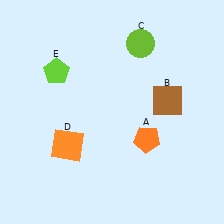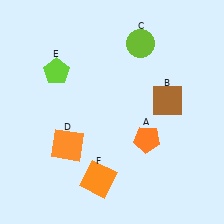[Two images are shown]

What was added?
An orange square (F) was added in Image 2.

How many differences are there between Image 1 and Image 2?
There is 1 difference between the two images.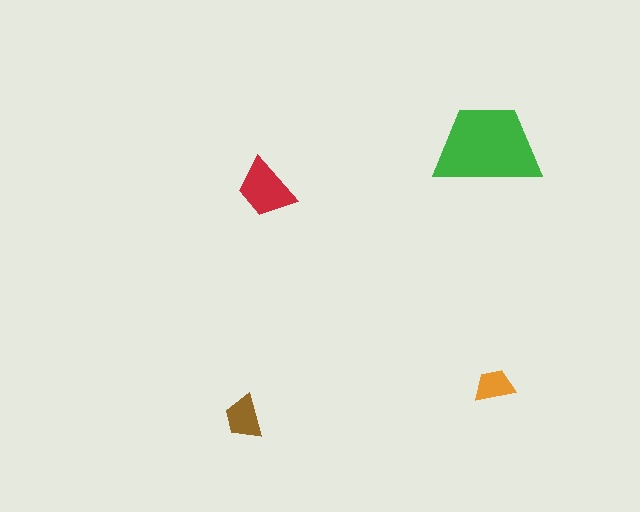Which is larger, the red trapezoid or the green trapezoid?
The green one.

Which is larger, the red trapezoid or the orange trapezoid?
The red one.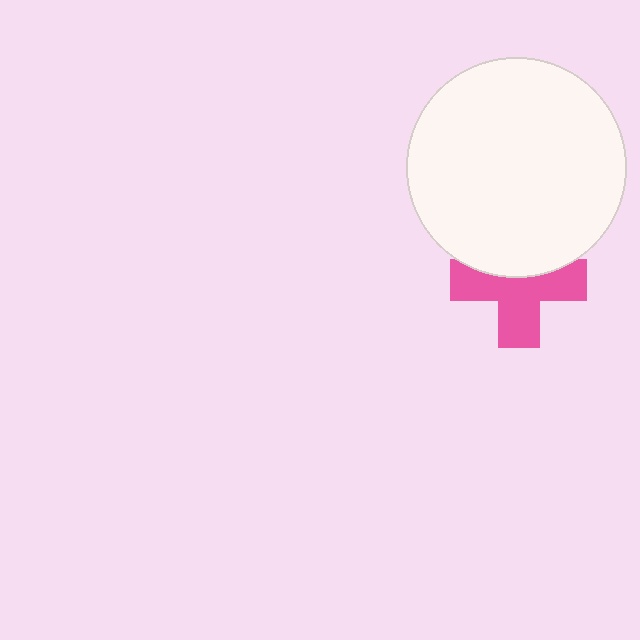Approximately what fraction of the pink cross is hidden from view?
Roughly 36% of the pink cross is hidden behind the white circle.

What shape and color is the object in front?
The object in front is a white circle.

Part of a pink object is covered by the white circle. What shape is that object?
It is a cross.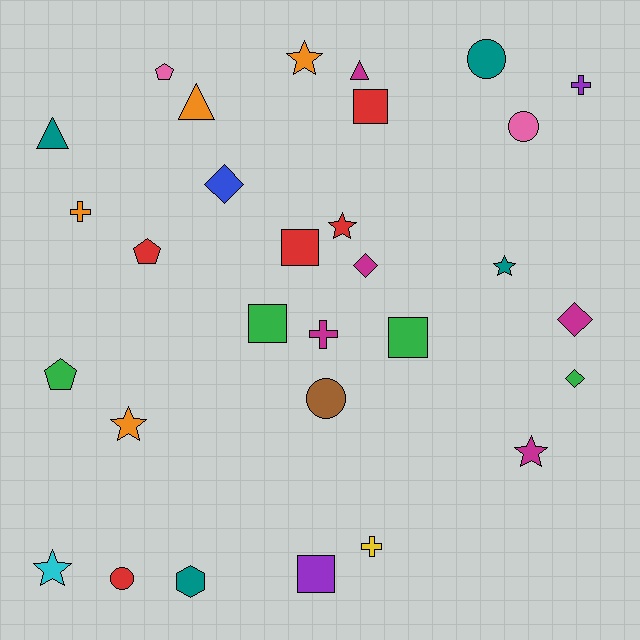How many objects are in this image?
There are 30 objects.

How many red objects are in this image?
There are 5 red objects.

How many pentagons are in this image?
There are 3 pentagons.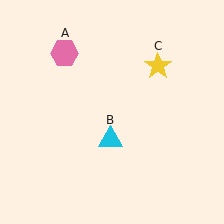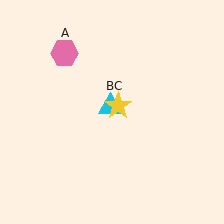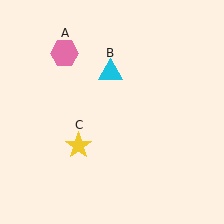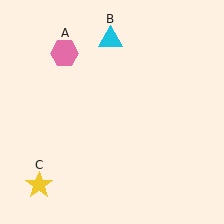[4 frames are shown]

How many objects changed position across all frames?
2 objects changed position: cyan triangle (object B), yellow star (object C).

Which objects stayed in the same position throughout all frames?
Pink hexagon (object A) remained stationary.